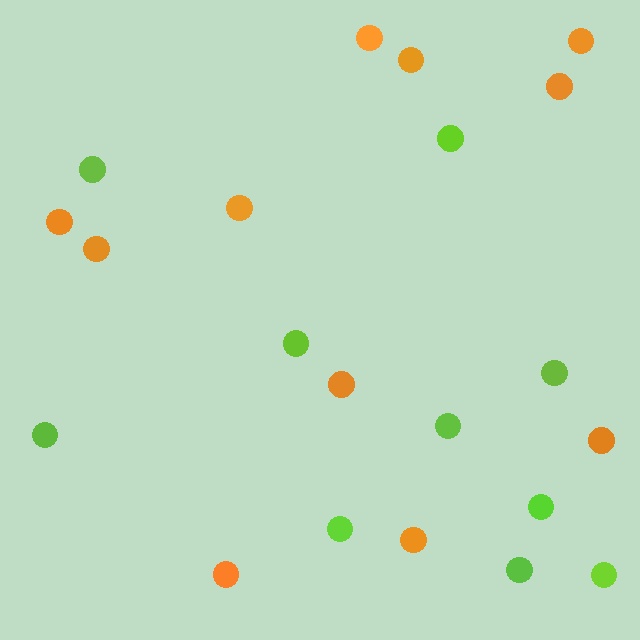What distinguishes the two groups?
There are 2 groups: one group of orange circles (11) and one group of lime circles (10).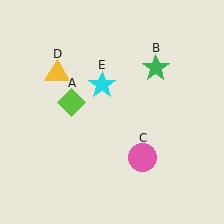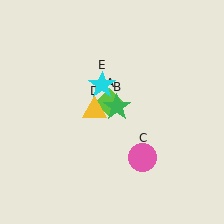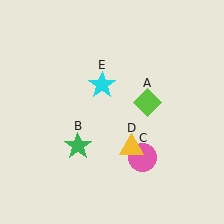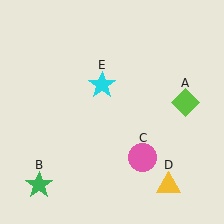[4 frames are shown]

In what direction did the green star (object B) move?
The green star (object B) moved down and to the left.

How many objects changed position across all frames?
3 objects changed position: lime diamond (object A), green star (object B), yellow triangle (object D).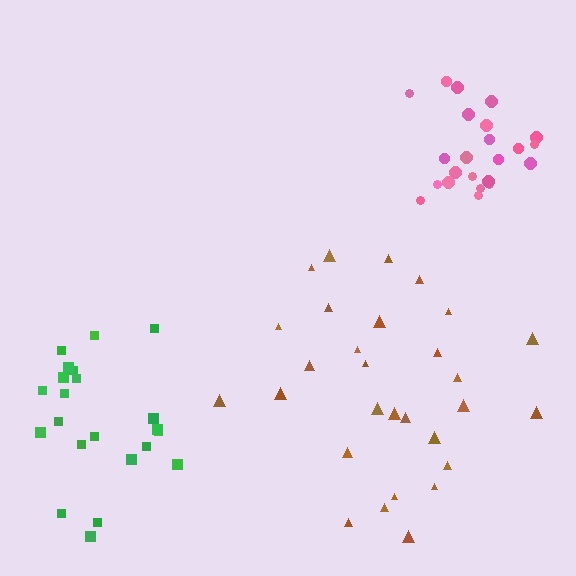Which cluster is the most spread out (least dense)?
Brown.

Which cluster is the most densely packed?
Pink.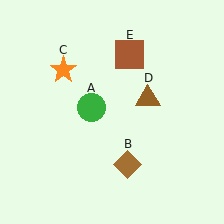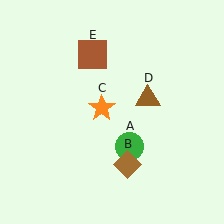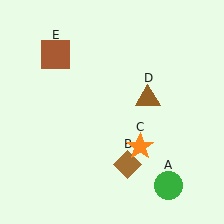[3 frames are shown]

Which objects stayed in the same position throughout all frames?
Brown diamond (object B) and brown triangle (object D) remained stationary.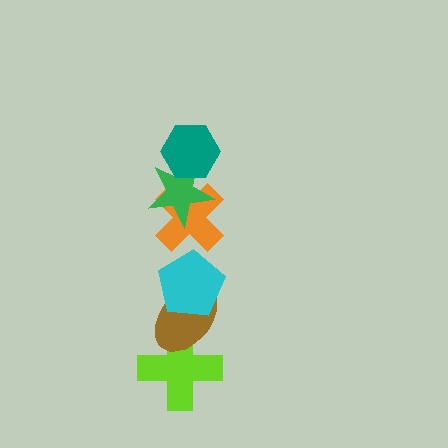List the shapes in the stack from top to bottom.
From top to bottom: the teal hexagon, the green star, the orange cross, the cyan pentagon, the brown ellipse, the lime cross.